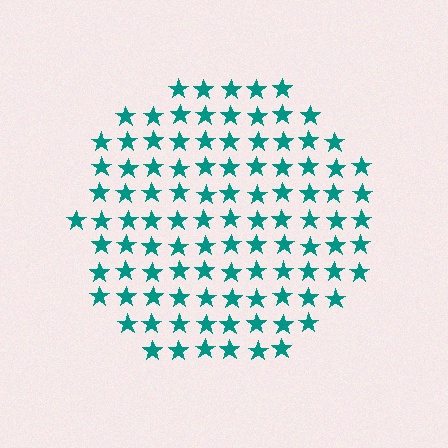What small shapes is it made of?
It is made of small stars.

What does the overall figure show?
The overall figure shows a circle.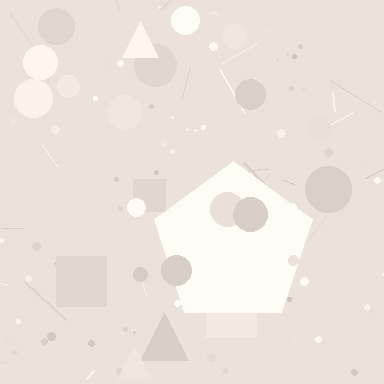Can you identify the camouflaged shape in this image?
The camouflaged shape is a pentagon.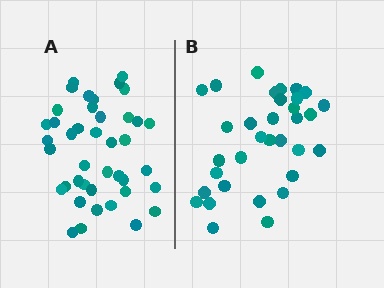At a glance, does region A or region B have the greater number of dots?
Region A (the left region) has more dots.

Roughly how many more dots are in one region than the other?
Region A has roughly 8 or so more dots than region B.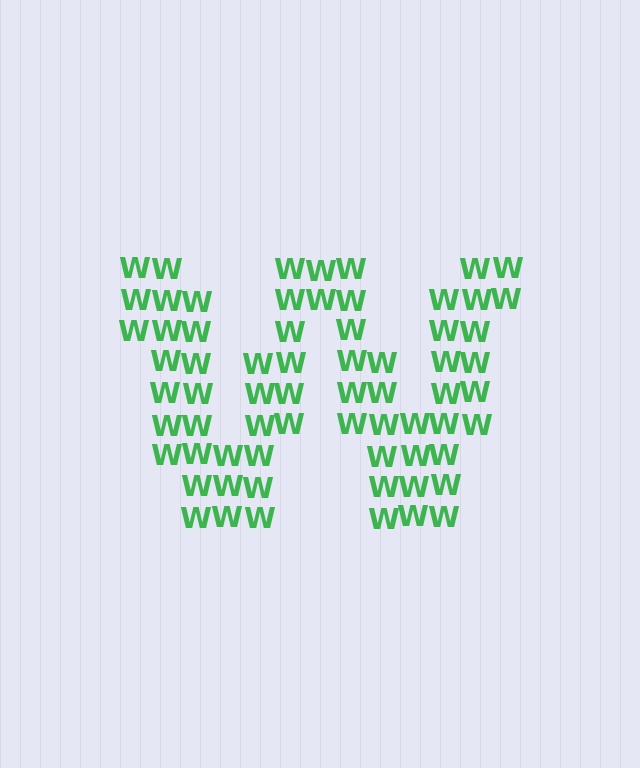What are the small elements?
The small elements are letter W's.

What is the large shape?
The large shape is the letter W.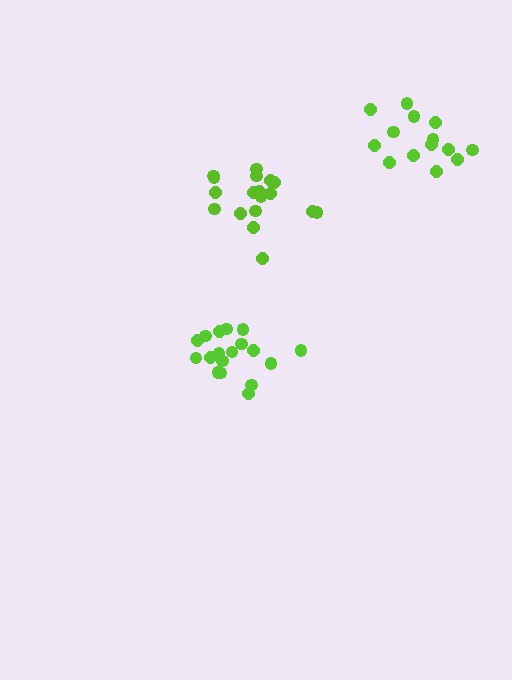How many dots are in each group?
Group 1: 18 dots, Group 2: 18 dots, Group 3: 14 dots (50 total).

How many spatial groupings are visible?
There are 3 spatial groupings.